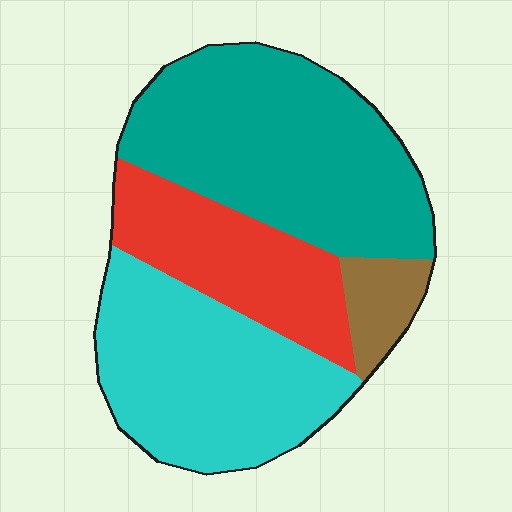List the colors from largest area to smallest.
From largest to smallest: teal, cyan, red, brown.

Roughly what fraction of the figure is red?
Red takes up about one fifth (1/5) of the figure.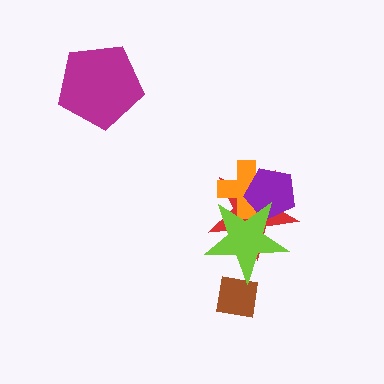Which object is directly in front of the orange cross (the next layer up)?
The purple pentagon is directly in front of the orange cross.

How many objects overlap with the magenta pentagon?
0 objects overlap with the magenta pentagon.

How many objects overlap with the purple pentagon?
3 objects overlap with the purple pentagon.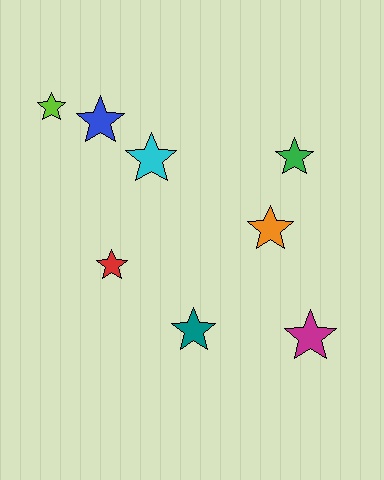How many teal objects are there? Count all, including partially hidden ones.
There is 1 teal object.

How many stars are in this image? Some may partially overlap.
There are 8 stars.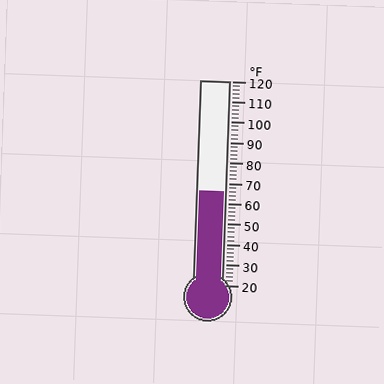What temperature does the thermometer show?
The thermometer shows approximately 66°F.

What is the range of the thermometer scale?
The thermometer scale ranges from 20°F to 120°F.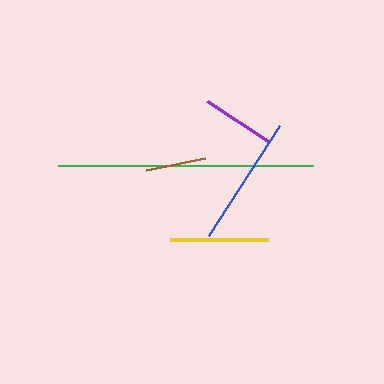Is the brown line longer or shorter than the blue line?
The blue line is longer than the brown line.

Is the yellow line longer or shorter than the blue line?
The blue line is longer than the yellow line.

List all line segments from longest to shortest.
From longest to shortest: green, blue, yellow, purple, brown.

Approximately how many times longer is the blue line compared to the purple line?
The blue line is approximately 1.8 times the length of the purple line.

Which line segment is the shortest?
The brown line is the shortest at approximately 61 pixels.